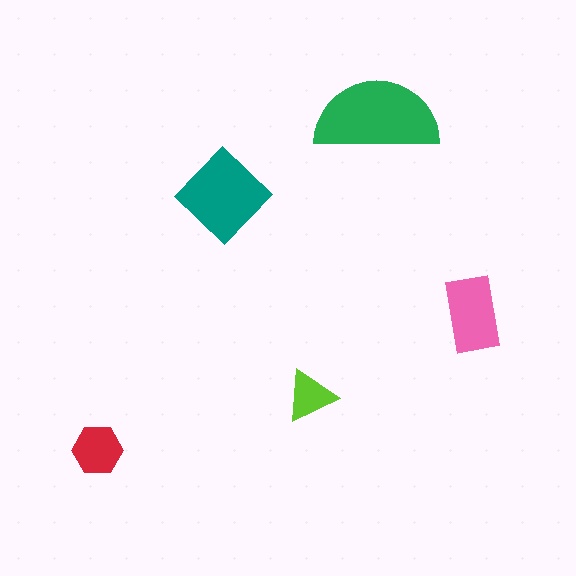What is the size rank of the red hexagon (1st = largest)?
4th.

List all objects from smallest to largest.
The lime triangle, the red hexagon, the pink rectangle, the teal diamond, the green semicircle.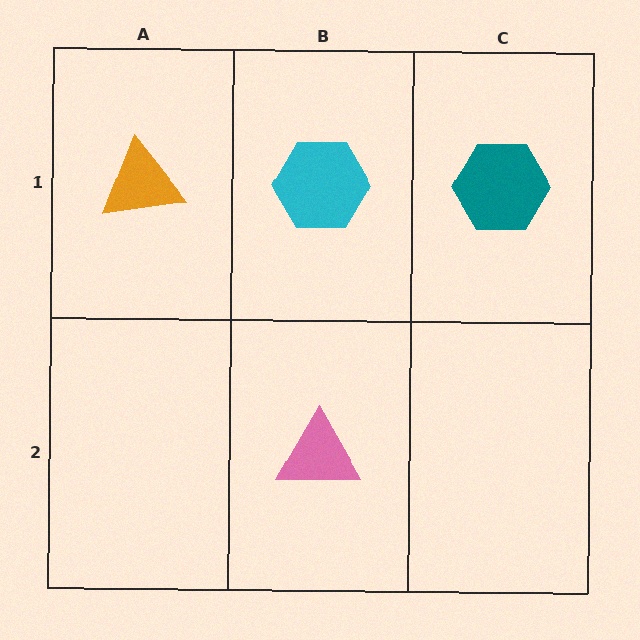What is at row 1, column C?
A teal hexagon.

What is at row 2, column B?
A pink triangle.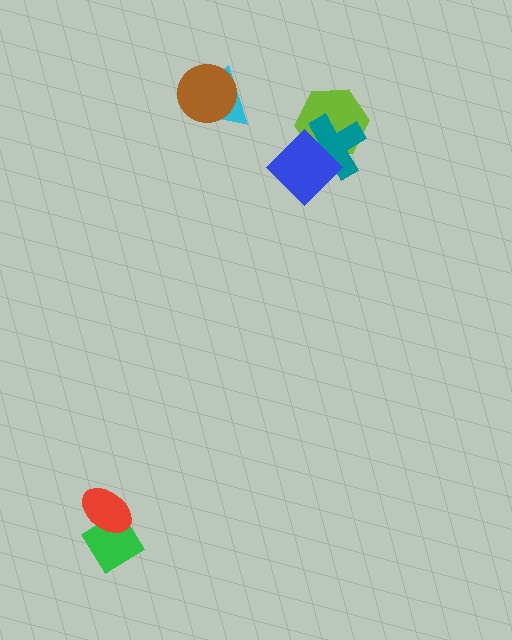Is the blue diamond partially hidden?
No, no other shape covers it.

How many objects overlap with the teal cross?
2 objects overlap with the teal cross.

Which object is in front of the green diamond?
The red ellipse is in front of the green diamond.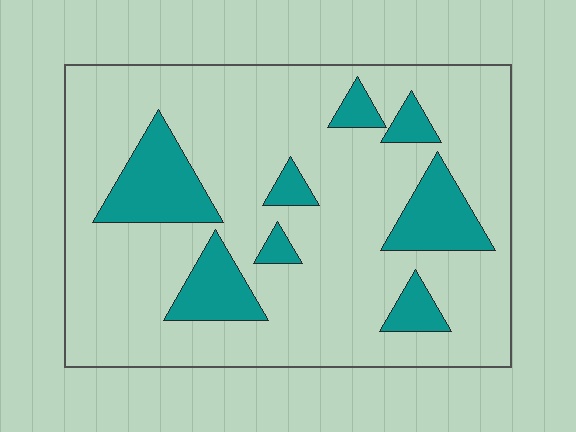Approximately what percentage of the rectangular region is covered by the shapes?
Approximately 20%.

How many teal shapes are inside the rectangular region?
8.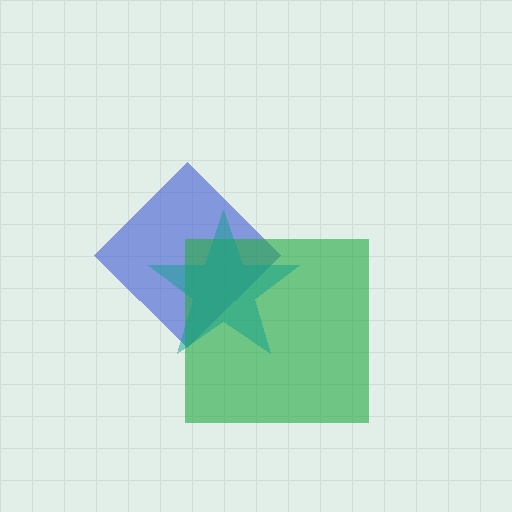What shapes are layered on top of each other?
The layered shapes are: a blue diamond, a green square, a teal star.